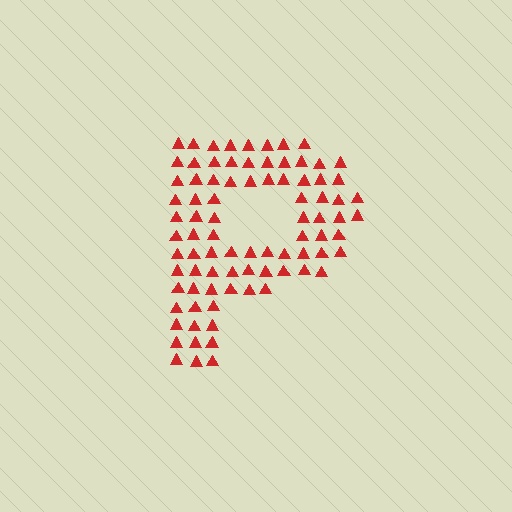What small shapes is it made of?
It is made of small triangles.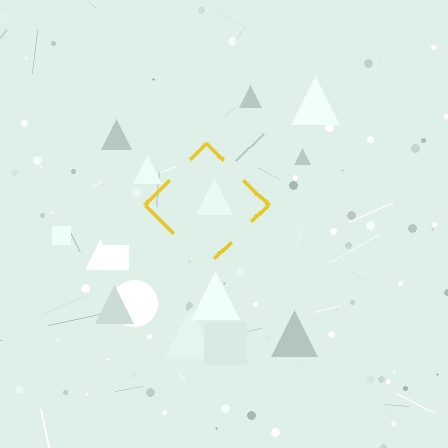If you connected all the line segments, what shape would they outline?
They would outline a diamond.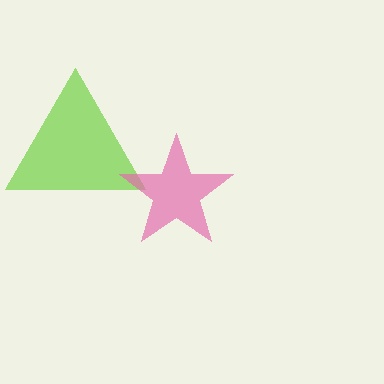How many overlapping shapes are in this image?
There are 2 overlapping shapes in the image.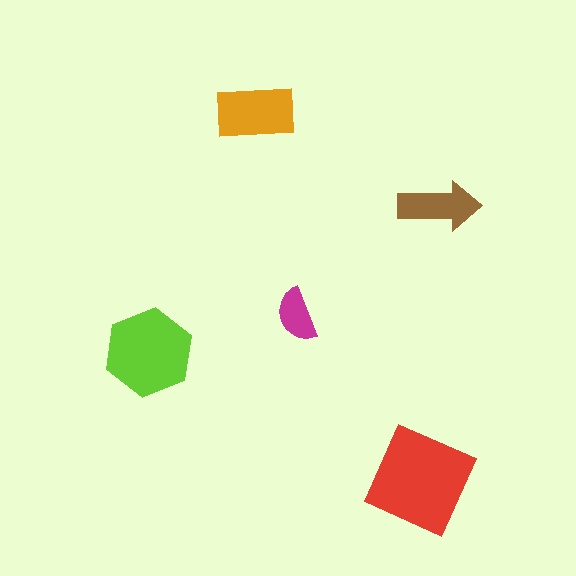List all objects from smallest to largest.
The magenta semicircle, the brown arrow, the orange rectangle, the lime hexagon, the red diamond.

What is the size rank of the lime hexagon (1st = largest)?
2nd.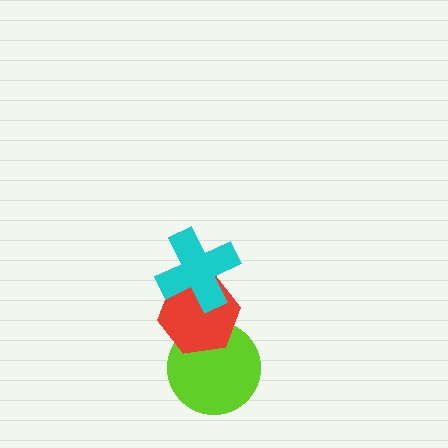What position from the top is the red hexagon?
The red hexagon is 2nd from the top.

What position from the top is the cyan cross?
The cyan cross is 1st from the top.